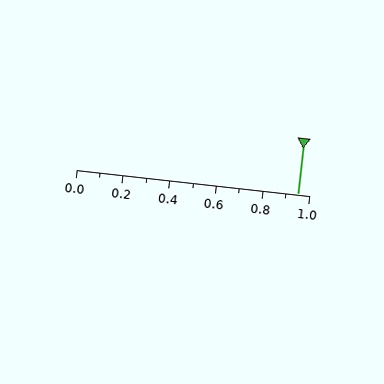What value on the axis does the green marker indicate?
The marker indicates approximately 0.95.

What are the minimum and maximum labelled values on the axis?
The axis runs from 0.0 to 1.0.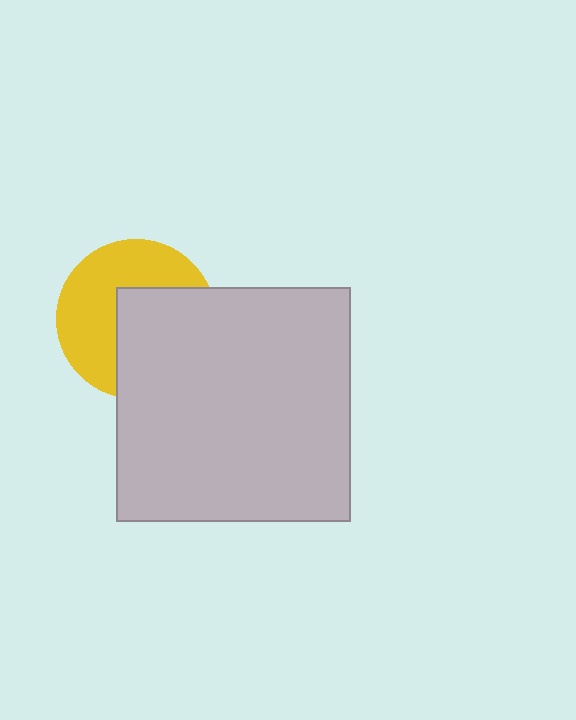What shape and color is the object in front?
The object in front is a light gray square.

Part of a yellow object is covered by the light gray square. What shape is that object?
It is a circle.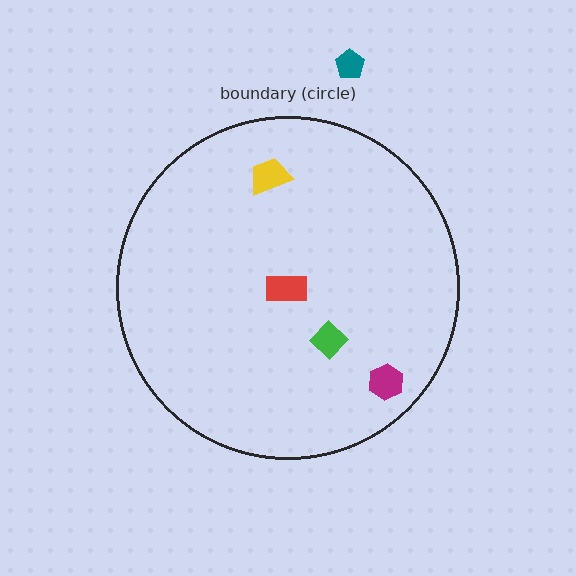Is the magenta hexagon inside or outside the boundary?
Inside.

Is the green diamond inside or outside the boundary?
Inside.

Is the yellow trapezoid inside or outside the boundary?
Inside.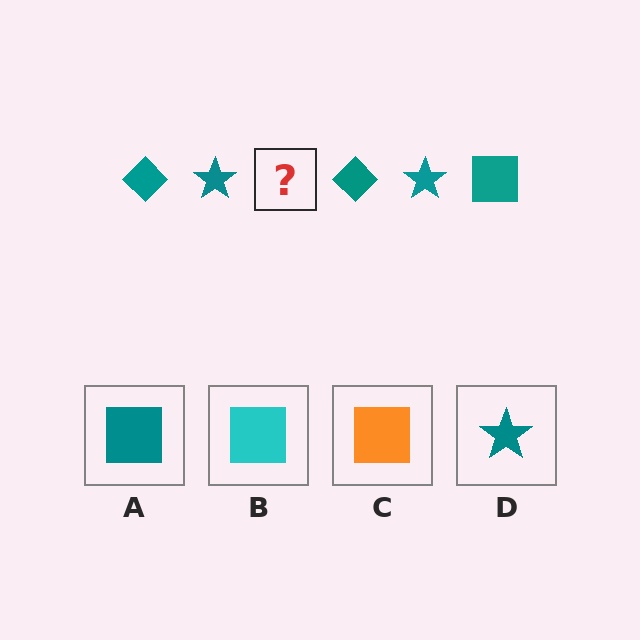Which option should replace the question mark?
Option A.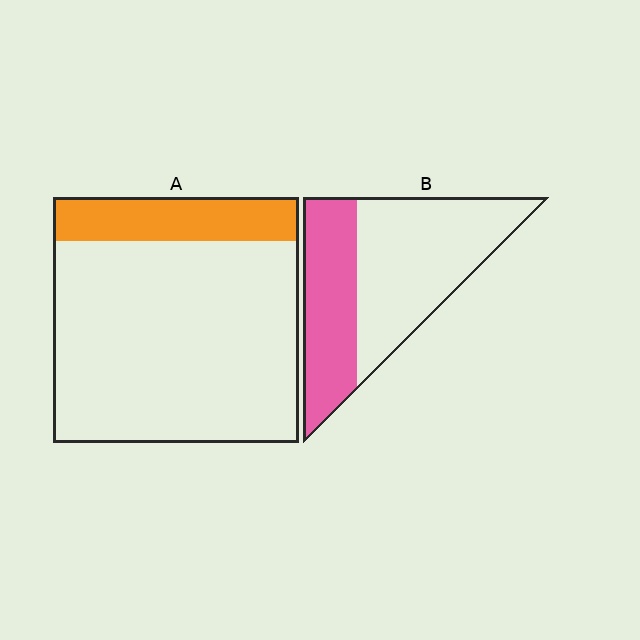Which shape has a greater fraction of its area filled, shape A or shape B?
Shape B.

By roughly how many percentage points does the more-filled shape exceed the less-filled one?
By roughly 20 percentage points (B over A).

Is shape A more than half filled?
No.